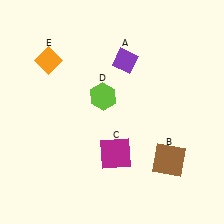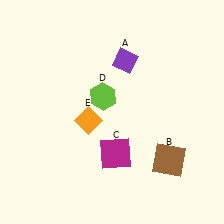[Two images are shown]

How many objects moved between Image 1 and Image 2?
1 object moved between the two images.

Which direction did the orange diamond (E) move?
The orange diamond (E) moved down.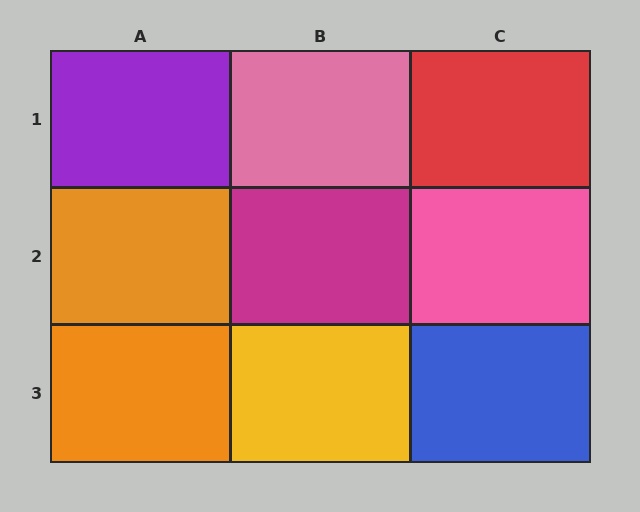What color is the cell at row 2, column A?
Orange.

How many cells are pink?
2 cells are pink.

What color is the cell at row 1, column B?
Pink.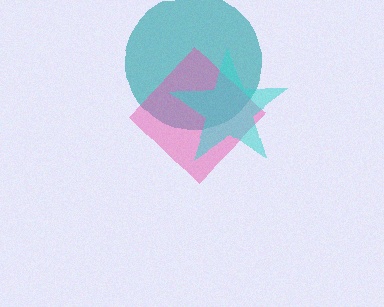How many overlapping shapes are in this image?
There are 3 overlapping shapes in the image.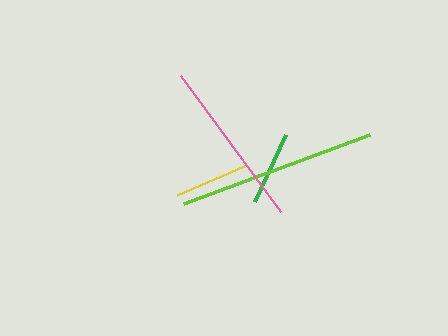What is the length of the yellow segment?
The yellow segment is approximately 73 pixels long.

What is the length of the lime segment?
The lime segment is approximately 198 pixels long.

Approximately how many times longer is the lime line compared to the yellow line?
The lime line is approximately 2.7 times the length of the yellow line.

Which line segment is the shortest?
The yellow line is the shortest at approximately 73 pixels.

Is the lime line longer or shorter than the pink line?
The lime line is longer than the pink line.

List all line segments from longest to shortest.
From longest to shortest: lime, pink, green, yellow.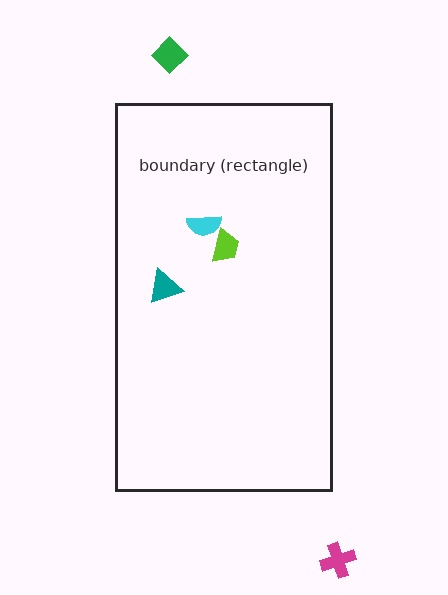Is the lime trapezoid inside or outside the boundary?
Inside.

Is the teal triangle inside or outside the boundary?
Inside.